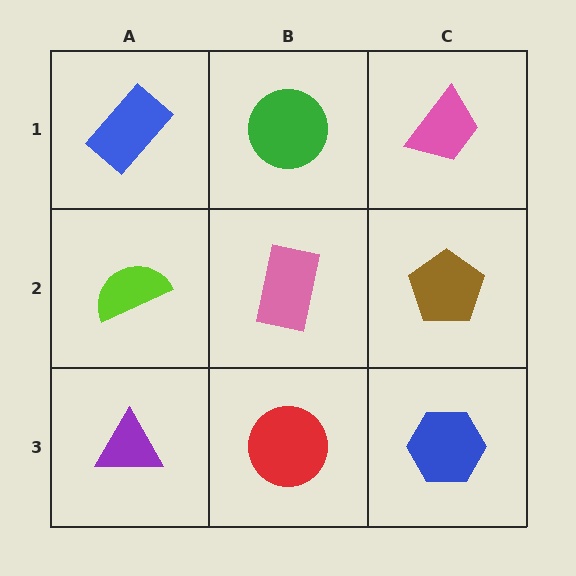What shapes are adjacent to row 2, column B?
A green circle (row 1, column B), a red circle (row 3, column B), a lime semicircle (row 2, column A), a brown pentagon (row 2, column C).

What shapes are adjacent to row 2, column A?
A blue rectangle (row 1, column A), a purple triangle (row 3, column A), a pink rectangle (row 2, column B).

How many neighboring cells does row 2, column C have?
3.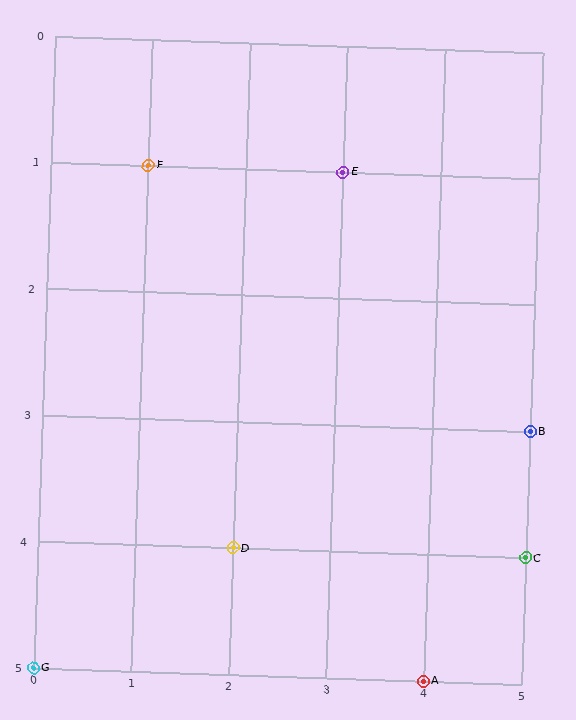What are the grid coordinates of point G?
Point G is at grid coordinates (0, 5).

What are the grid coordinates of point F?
Point F is at grid coordinates (1, 1).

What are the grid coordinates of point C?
Point C is at grid coordinates (5, 4).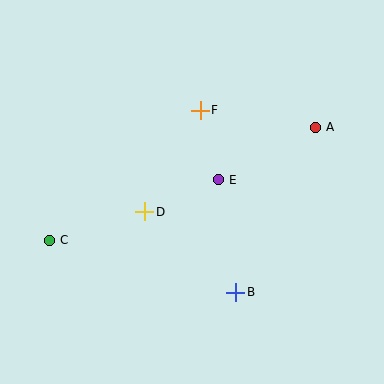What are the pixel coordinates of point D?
Point D is at (145, 212).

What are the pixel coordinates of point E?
Point E is at (218, 180).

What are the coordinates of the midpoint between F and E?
The midpoint between F and E is at (209, 145).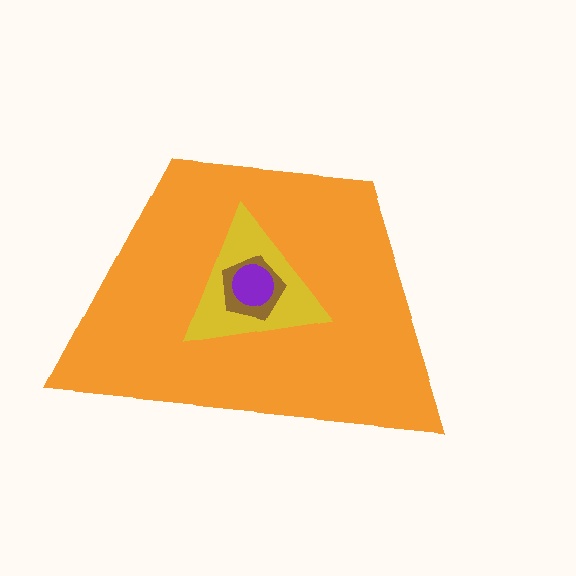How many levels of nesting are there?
4.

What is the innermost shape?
The purple circle.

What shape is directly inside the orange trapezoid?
The yellow triangle.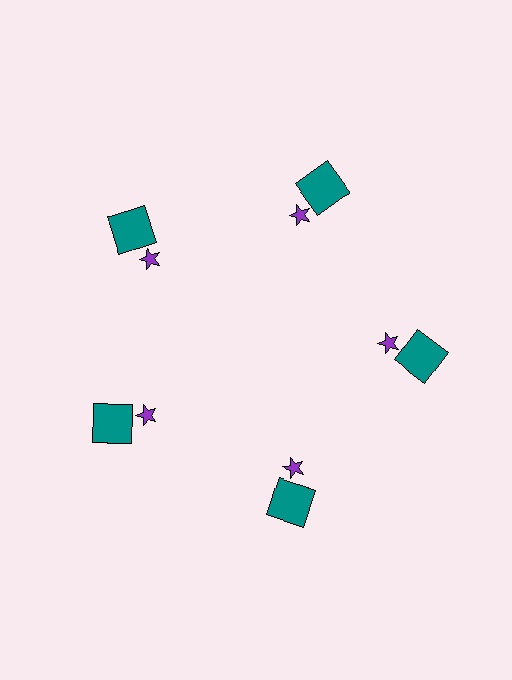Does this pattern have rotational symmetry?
Yes, this pattern has 5-fold rotational symmetry. It looks the same after rotating 72 degrees around the center.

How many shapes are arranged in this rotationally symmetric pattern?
There are 10 shapes, arranged in 5 groups of 2.